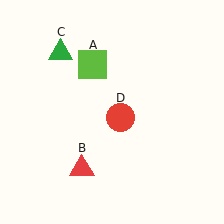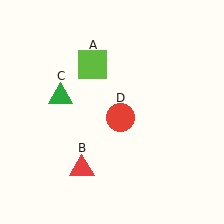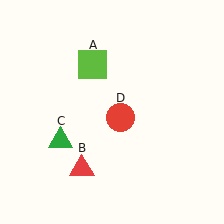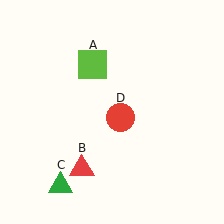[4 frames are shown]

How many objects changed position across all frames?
1 object changed position: green triangle (object C).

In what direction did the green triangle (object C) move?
The green triangle (object C) moved down.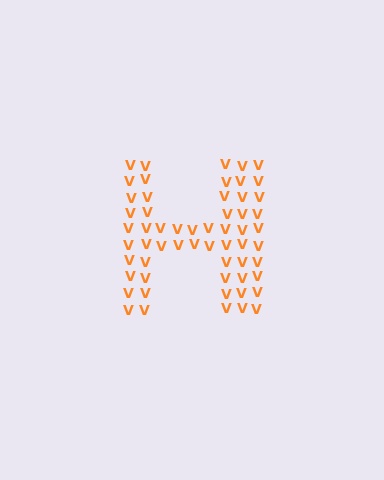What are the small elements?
The small elements are letter V's.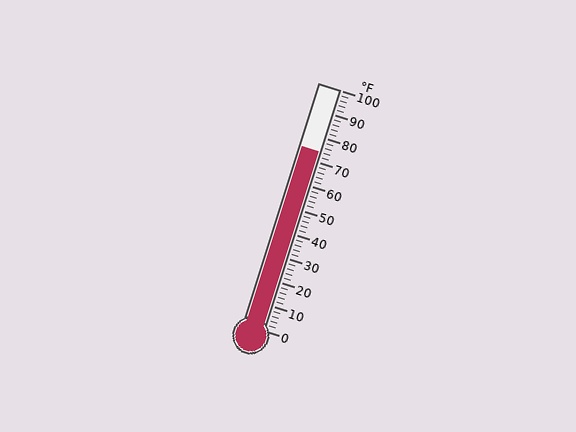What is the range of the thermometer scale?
The thermometer scale ranges from 0°F to 100°F.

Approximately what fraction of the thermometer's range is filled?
The thermometer is filled to approximately 75% of its range.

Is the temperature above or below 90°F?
The temperature is below 90°F.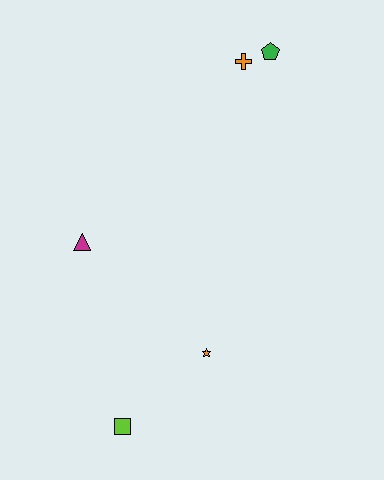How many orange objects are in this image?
There are 2 orange objects.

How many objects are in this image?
There are 5 objects.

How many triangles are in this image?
There is 1 triangle.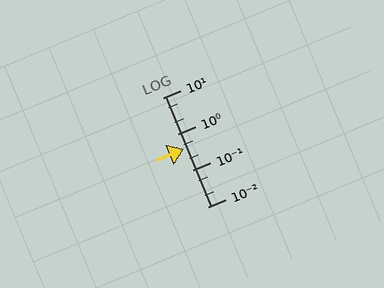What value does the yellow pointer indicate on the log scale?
The pointer indicates approximately 0.39.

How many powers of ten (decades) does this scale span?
The scale spans 3 decades, from 0.01 to 10.